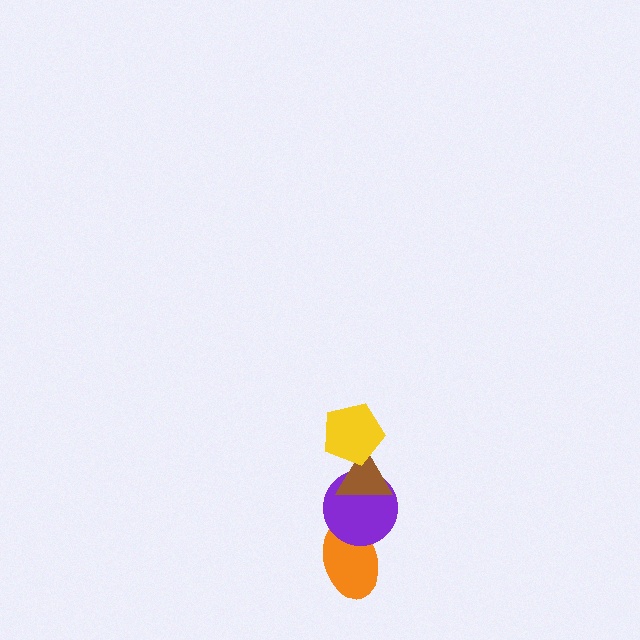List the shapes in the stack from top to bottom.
From top to bottom: the yellow pentagon, the brown triangle, the purple circle, the orange ellipse.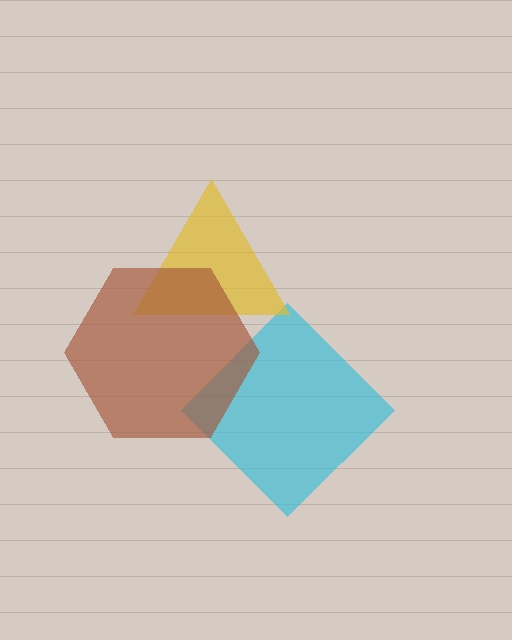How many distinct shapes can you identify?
There are 3 distinct shapes: a cyan diamond, a yellow triangle, a brown hexagon.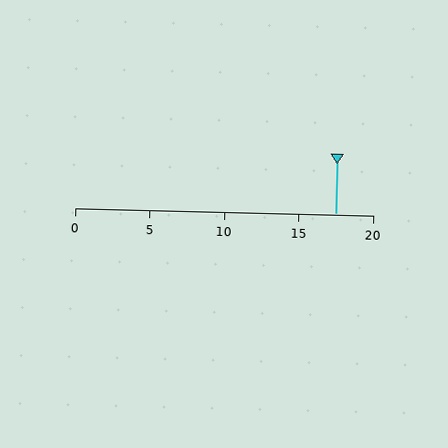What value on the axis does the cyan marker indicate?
The marker indicates approximately 17.5.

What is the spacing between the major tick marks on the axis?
The major ticks are spaced 5 apart.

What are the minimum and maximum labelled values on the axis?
The axis runs from 0 to 20.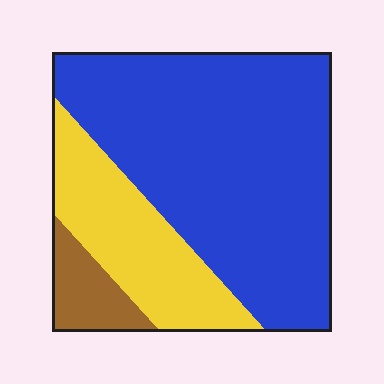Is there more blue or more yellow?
Blue.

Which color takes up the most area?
Blue, at roughly 65%.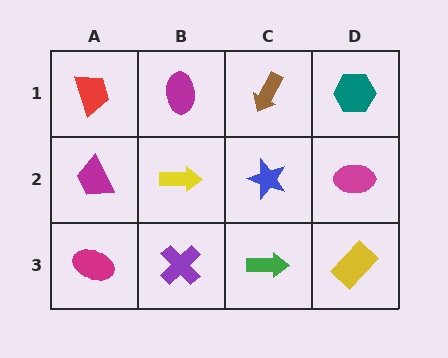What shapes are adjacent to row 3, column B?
A yellow arrow (row 2, column B), a magenta ellipse (row 3, column A), a green arrow (row 3, column C).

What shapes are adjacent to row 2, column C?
A brown arrow (row 1, column C), a green arrow (row 3, column C), a yellow arrow (row 2, column B), a magenta ellipse (row 2, column D).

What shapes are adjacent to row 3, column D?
A magenta ellipse (row 2, column D), a green arrow (row 3, column C).